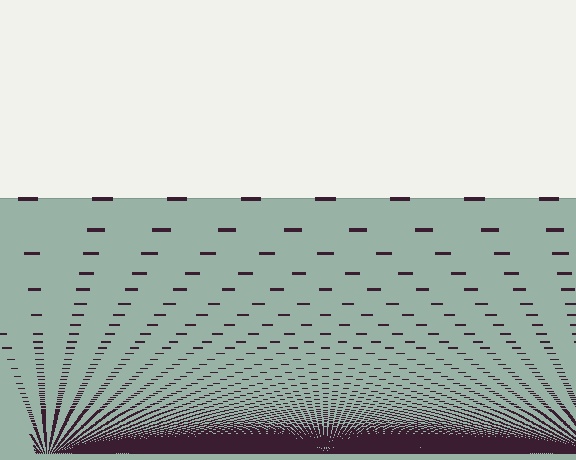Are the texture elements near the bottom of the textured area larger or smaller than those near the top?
Smaller. The gradient is inverted — elements near the bottom are smaller and denser.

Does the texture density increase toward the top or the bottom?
Density increases toward the bottom.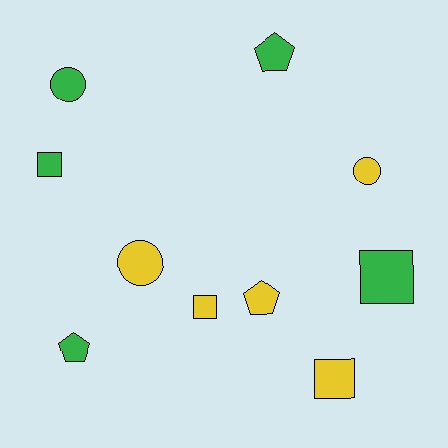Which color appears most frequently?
Green, with 5 objects.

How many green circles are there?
There is 1 green circle.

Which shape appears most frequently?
Square, with 4 objects.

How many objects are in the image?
There are 10 objects.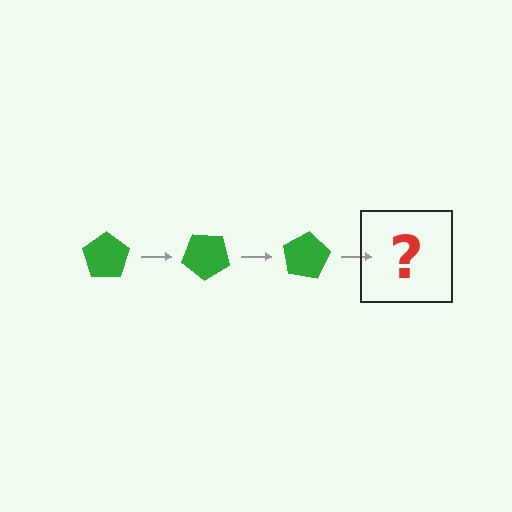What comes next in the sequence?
The next element should be a green pentagon rotated 120 degrees.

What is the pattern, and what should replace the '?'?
The pattern is that the pentagon rotates 40 degrees each step. The '?' should be a green pentagon rotated 120 degrees.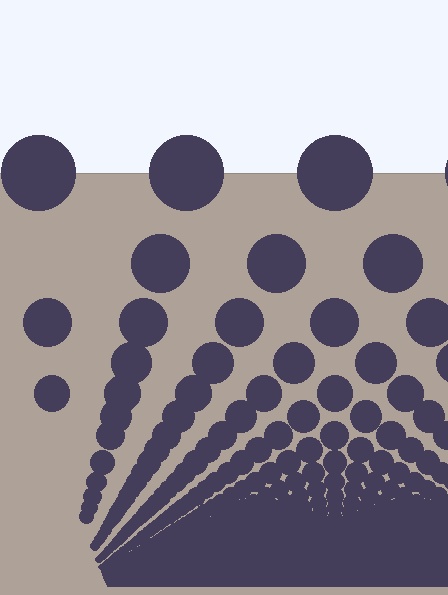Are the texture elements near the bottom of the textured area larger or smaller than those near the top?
Smaller. The gradient is inverted — elements near the bottom are smaller and denser.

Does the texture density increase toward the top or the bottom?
Density increases toward the bottom.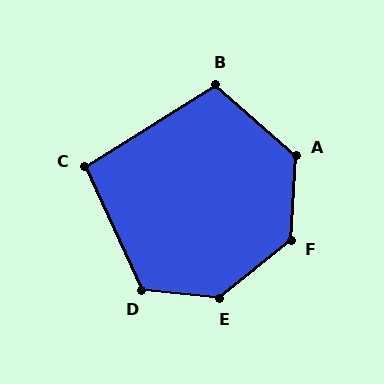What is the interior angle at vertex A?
Approximately 128 degrees (obtuse).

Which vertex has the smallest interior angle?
C, at approximately 97 degrees.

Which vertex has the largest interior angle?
E, at approximately 134 degrees.